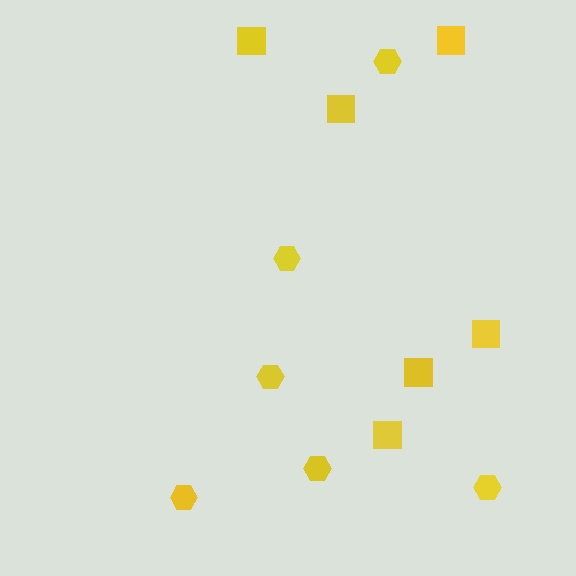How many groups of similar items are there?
There are 2 groups: one group of squares (6) and one group of hexagons (6).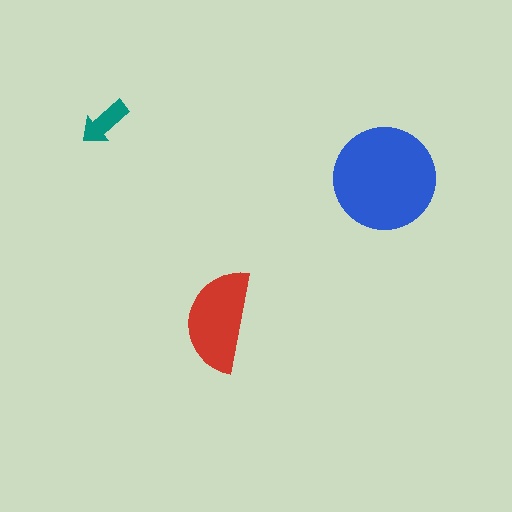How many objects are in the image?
There are 3 objects in the image.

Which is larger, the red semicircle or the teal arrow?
The red semicircle.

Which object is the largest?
The blue circle.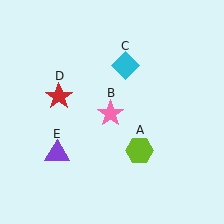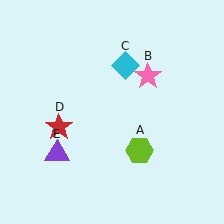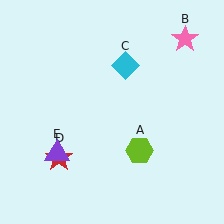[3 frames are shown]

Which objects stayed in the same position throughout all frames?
Lime hexagon (object A) and cyan diamond (object C) and purple triangle (object E) remained stationary.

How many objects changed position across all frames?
2 objects changed position: pink star (object B), red star (object D).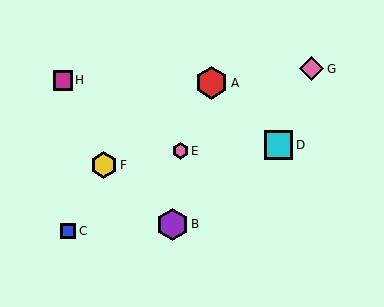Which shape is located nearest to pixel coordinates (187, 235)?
The purple hexagon (labeled B) at (172, 224) is nearest to that location.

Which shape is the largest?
The red hexagon (labeled A) is the largest.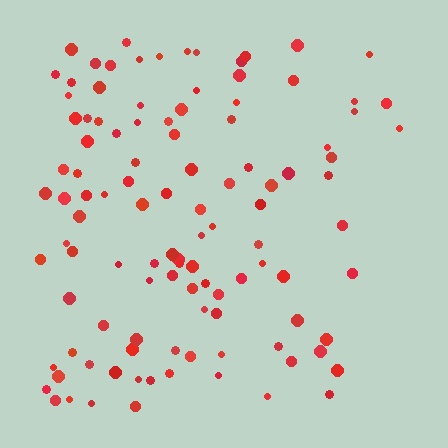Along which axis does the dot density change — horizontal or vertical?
Horizontal.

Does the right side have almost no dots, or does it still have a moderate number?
Still a moderate number, just noticeably fewer than the left.